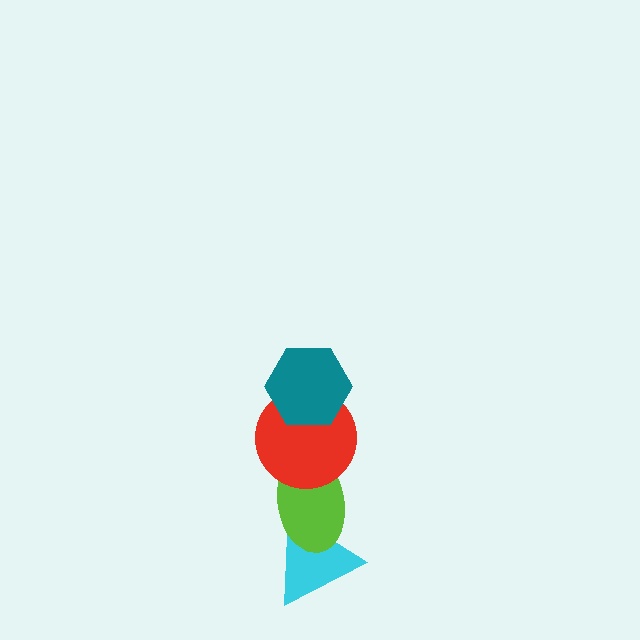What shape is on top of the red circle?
The teal hexagon is on top of the red circle.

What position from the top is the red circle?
The red circle is 2nd from the top.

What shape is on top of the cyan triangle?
The lime ellipse is on top of the cyan triangle.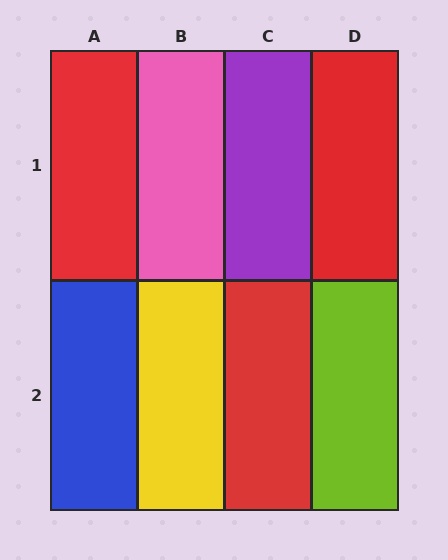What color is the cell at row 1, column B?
Pink.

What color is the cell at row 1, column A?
Red.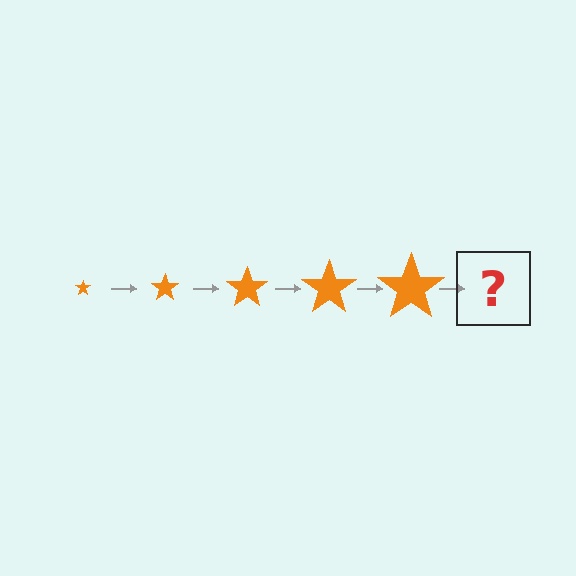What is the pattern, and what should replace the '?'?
The pattern is that the star gets progressively larger each step. The '?' should be an orange star, larger than the previous one.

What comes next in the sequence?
The next element should be an orange star, larger than the previous one.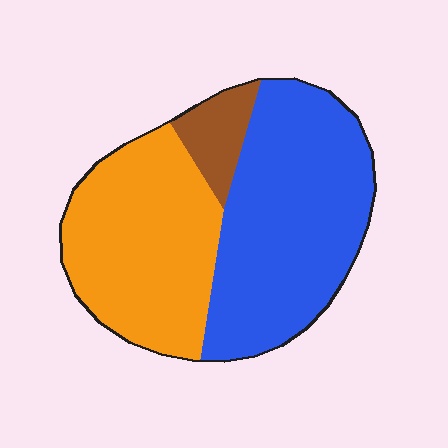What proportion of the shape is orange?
Orange takes up between a third and a half of the shape.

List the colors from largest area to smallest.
From largest to smallest: blue, orange, brown.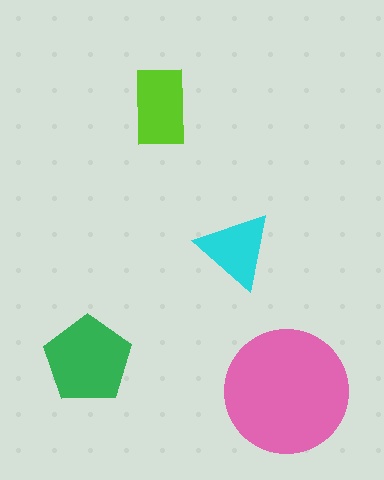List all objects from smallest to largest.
The cyan triangle, the lime rectangle, the green pentagon, the pink circle.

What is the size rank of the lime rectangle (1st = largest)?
3rd.